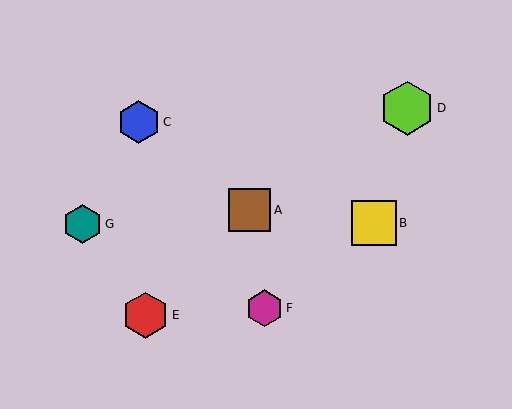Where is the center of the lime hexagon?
The center of the lime hexagon is at (407, 108).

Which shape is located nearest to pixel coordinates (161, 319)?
The red hexagon (labeled E) at (146, 315) is nearest to that location.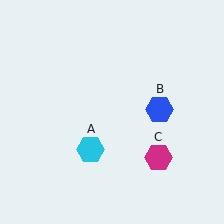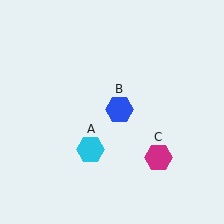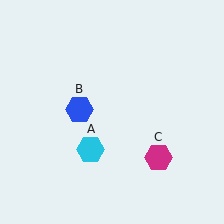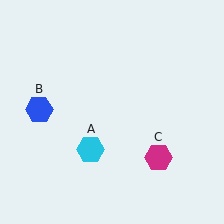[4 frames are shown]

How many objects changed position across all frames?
1 object changed position: blue hexagon (object B).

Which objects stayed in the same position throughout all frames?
Cyan hexagon (object A) and magenta hexagon (object C) remained stationary.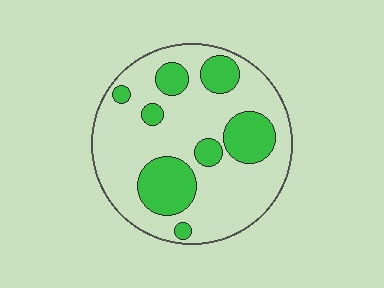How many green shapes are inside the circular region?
8.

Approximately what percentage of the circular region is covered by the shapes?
Approximately 25%.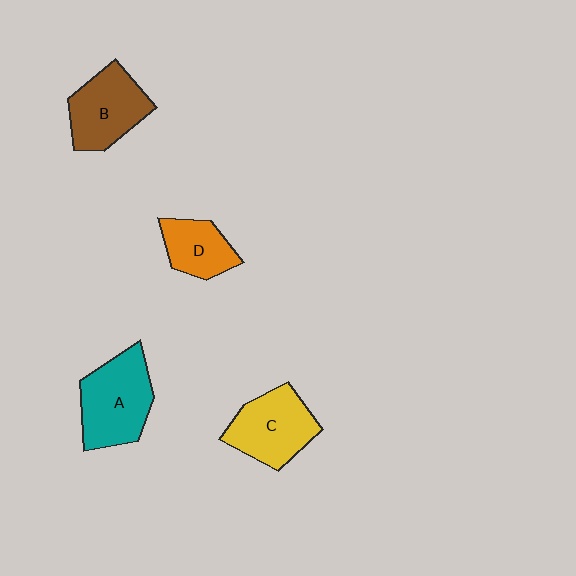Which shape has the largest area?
Shape A (teal).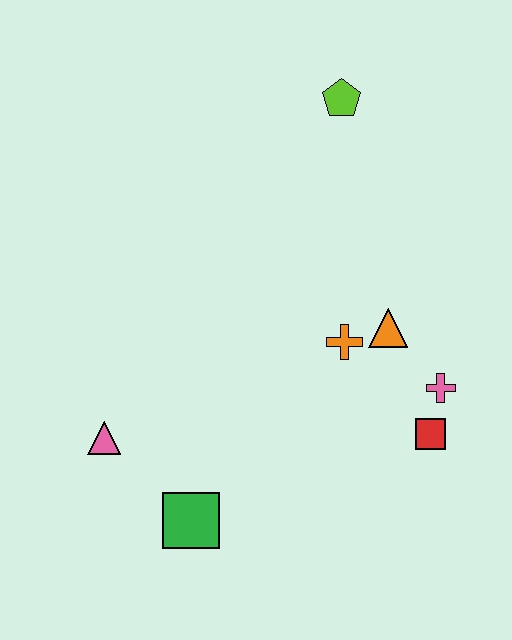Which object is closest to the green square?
The pink triangle is closest to the green square.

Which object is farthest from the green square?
The lime pentagon is farthest from the green square.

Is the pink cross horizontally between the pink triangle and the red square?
No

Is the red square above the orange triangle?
No